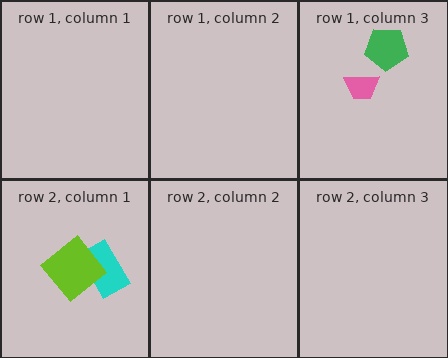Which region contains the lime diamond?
The row 2, column 1 region.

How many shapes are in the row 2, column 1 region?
2.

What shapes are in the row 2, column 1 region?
The cyan rectangle, the lime diamond.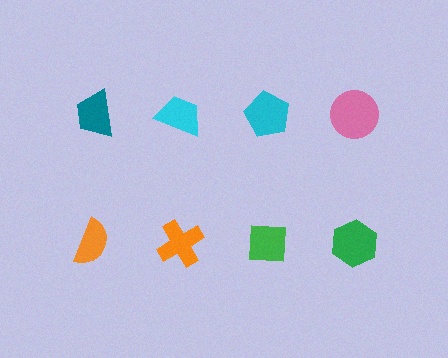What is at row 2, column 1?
An orange semicircle.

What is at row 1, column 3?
A cyan pentagon.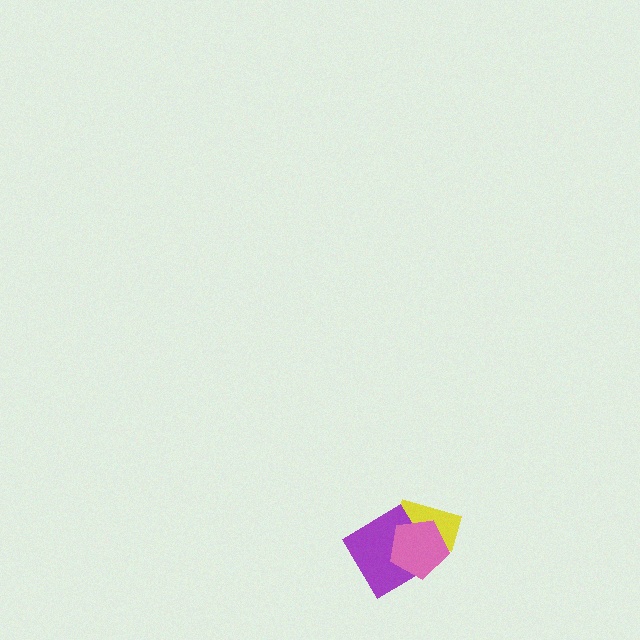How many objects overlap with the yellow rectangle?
2 objects overlap with the yellow rectangle.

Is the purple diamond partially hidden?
Yes, it is partially covered by another shape.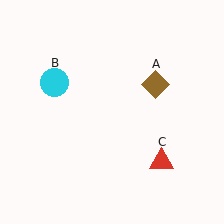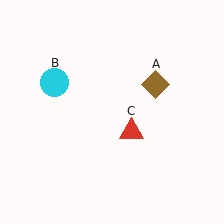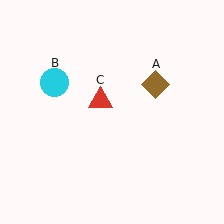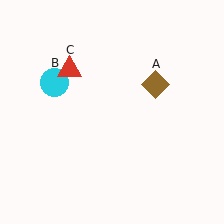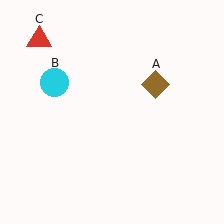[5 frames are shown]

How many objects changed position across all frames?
1 object changed position: red triangle (object C).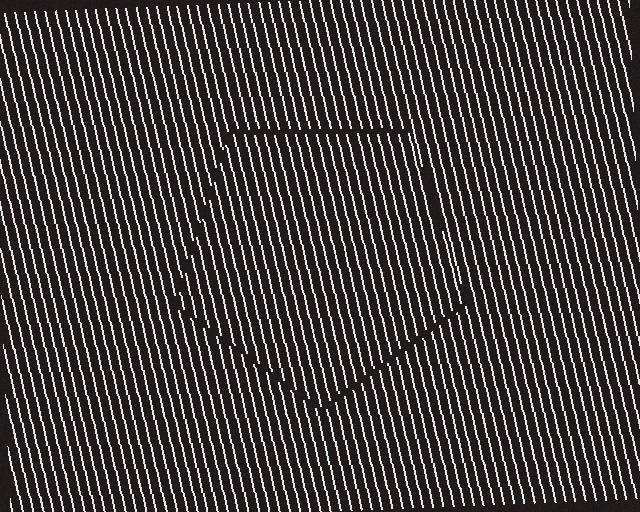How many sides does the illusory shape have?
5 sides — the line-ends trace a pentagon.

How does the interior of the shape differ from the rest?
The interior of the shape contains the same grating, shifted by half a period — the contour is defined by the phase discontinuity where line-ends from the inner and outer gratings abut.